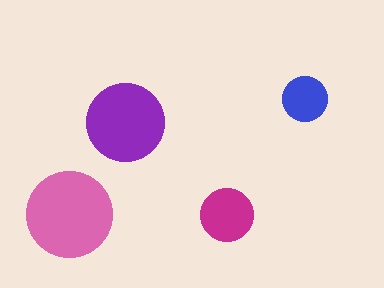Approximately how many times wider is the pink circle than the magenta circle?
About 1.5 times wider.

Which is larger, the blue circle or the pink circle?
The pink one.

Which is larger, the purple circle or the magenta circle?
The purple one.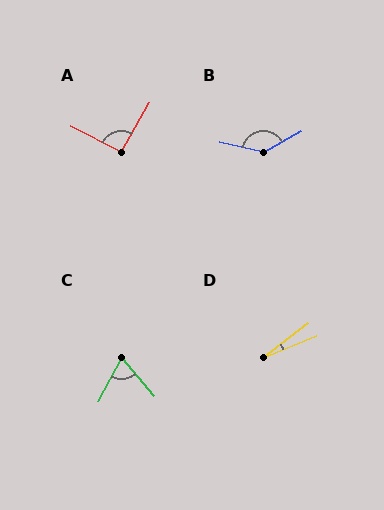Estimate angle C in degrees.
Approximately 69 degrees.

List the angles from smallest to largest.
D (16°), C (69°), A (93°), B (136°).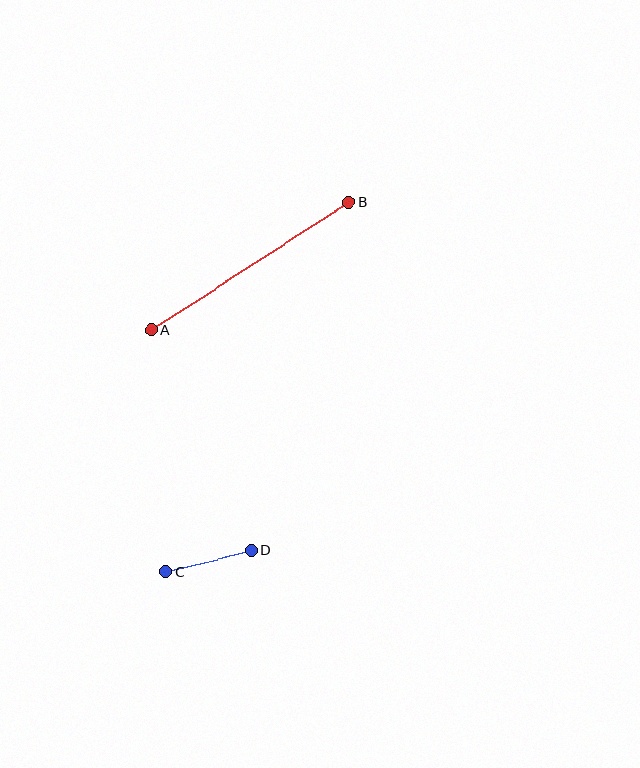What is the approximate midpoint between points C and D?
The midpoint is at approximately (209, 561) pixels.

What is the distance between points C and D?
The distance is approximately 89 pixels.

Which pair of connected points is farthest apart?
Points A and B are farthest apart.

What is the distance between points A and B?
The distance is approximately 235 pixels.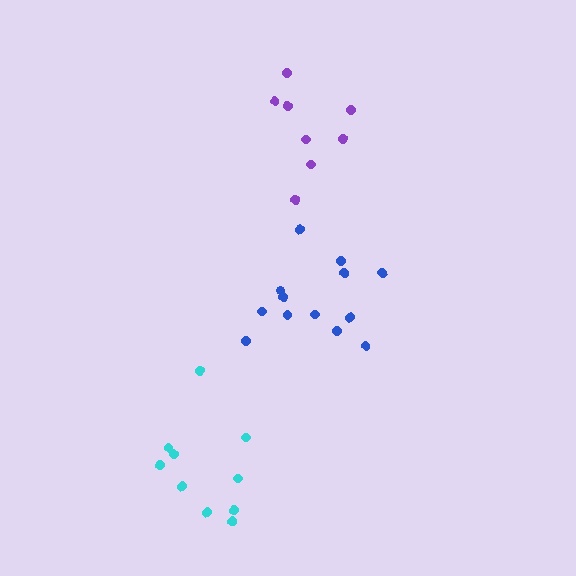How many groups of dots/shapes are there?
There are 3 groups.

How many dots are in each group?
Group 1: 8 dots, Group 2: 10 dots, Group 3: 13 dots (31 total).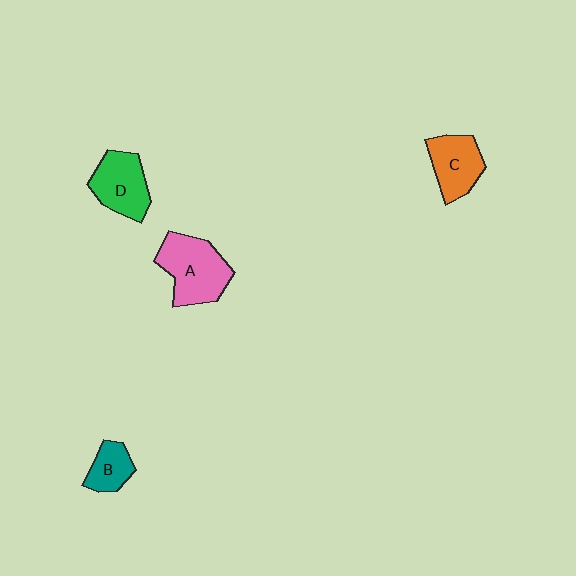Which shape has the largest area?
Shape A (pink).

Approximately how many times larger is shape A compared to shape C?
Approximately 1.4 times.